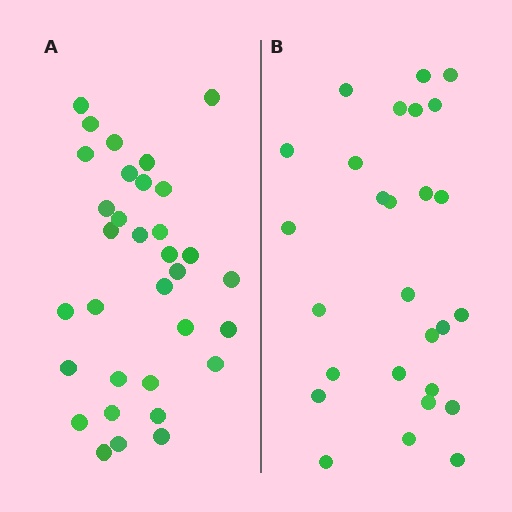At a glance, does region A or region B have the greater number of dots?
Region A (the left region) has more dots.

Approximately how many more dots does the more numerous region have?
Region A has about 6 more dots than region B.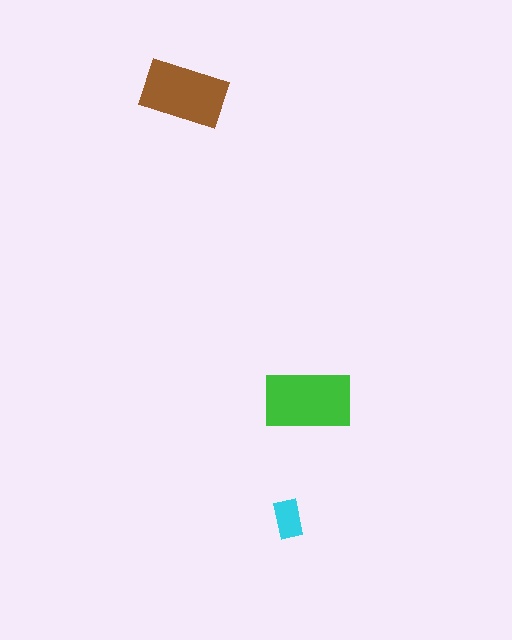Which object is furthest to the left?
The brown rectangle is leftmost.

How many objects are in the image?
There are 3 objects in the image.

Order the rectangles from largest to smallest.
the green one, the brown one, the cyan one.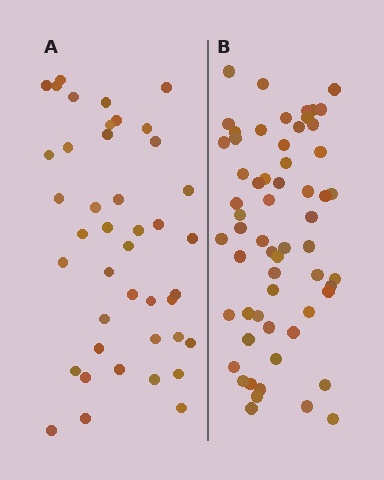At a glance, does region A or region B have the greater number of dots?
Region B (the right region) has more dots.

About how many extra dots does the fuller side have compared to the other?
Region B has approximately 20 more dots than region A.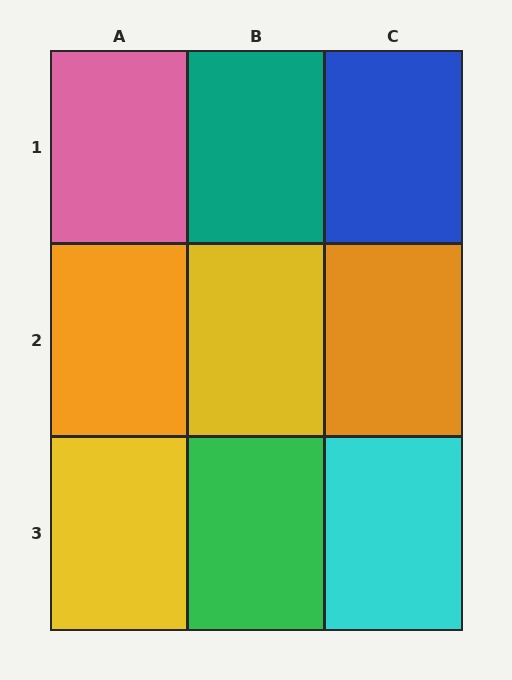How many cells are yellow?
2 cells are yellow.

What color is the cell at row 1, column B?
Teal.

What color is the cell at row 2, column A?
Orange.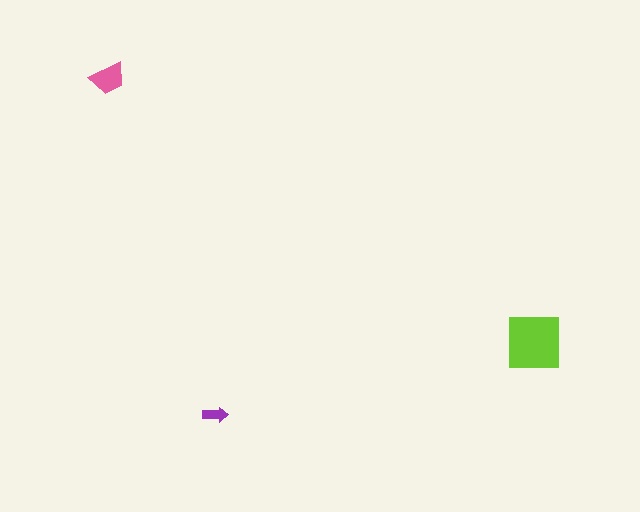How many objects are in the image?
There are 3 objects in the image.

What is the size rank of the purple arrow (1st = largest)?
3rd.